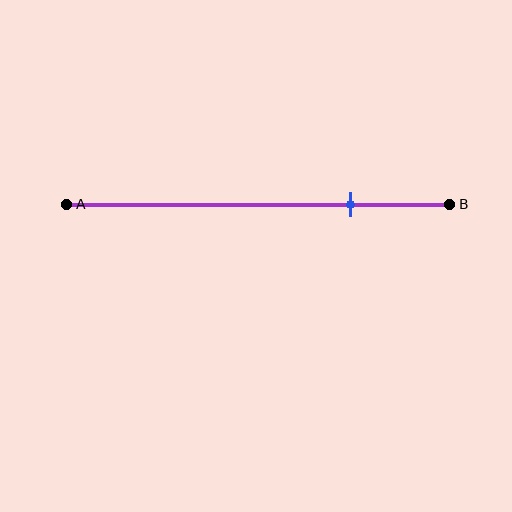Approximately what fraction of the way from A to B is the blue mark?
The blue mark is approximately 75% of the way from A to B.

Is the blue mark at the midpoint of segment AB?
No, the mark is at about 75% from A, not at the 50% midpoint.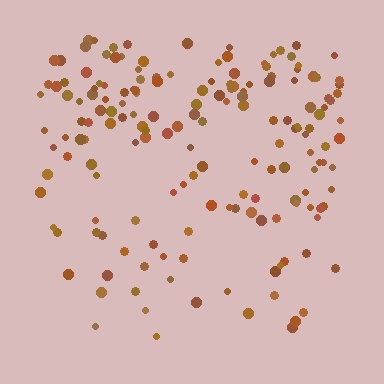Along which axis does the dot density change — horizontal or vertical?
Vertical.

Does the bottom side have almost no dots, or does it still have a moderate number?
Still a moderate number, just noticeably fewer than the top.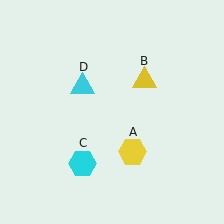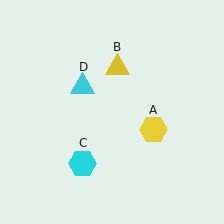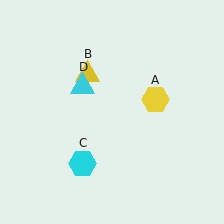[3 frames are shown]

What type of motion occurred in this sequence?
The yellow hexagon (object A), yellow triangle (object B) rotated counterclockwise around the center of the scene.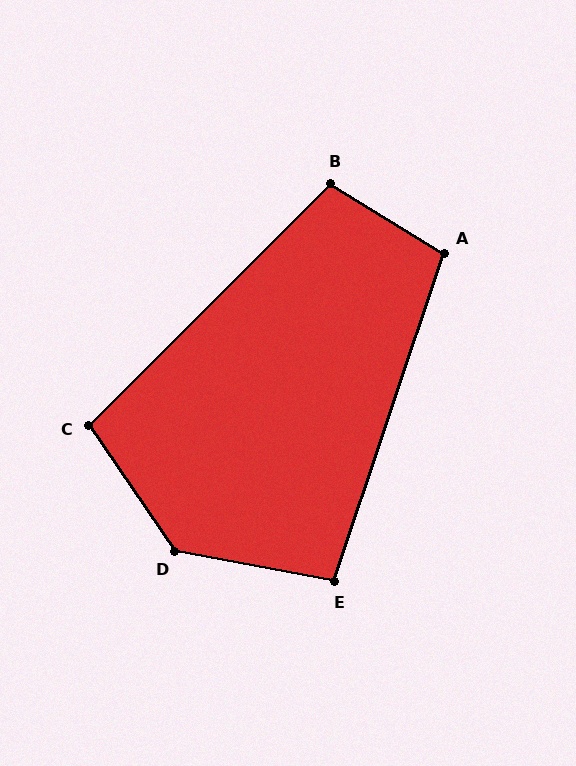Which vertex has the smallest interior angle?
E, at approximately 98 degrees.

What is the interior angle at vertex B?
Approximately 104 degrees (obtuse).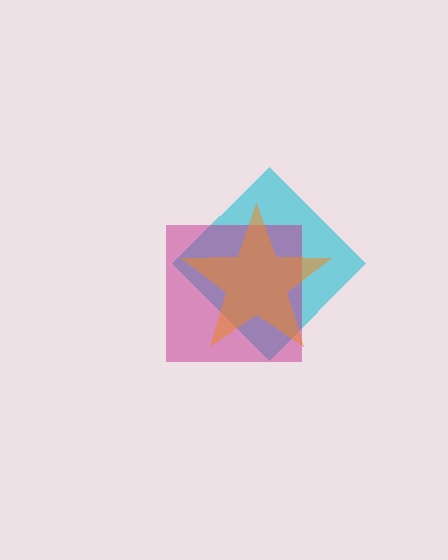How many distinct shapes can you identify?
There are 3 distinct shapes: a cyan diamond, a magenta square, an orange star.